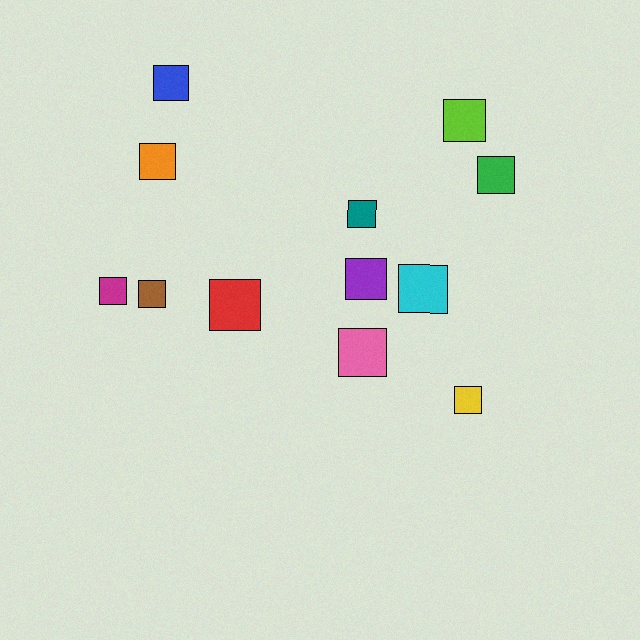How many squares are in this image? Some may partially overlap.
There are 12 squares.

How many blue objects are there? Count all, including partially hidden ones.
There is 1 blue object.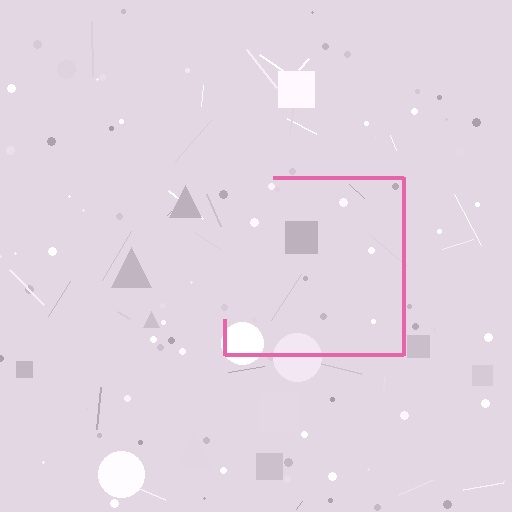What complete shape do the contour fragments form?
The contour fragments form a square.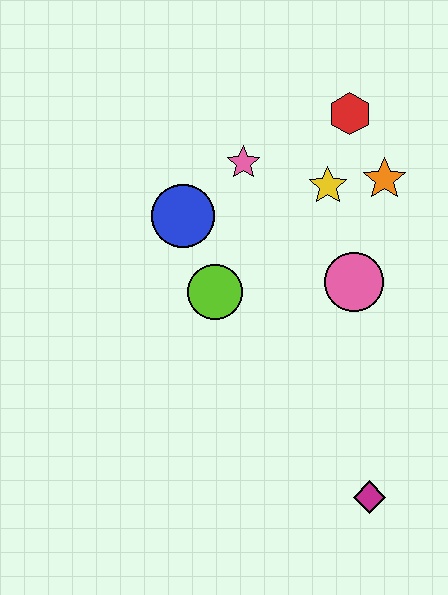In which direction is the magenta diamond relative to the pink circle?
The magenta diamond is below the pink circle.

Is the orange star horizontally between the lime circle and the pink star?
No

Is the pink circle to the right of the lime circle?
Yes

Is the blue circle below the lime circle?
No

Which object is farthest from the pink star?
The magenta diamond is farthest from the pink star.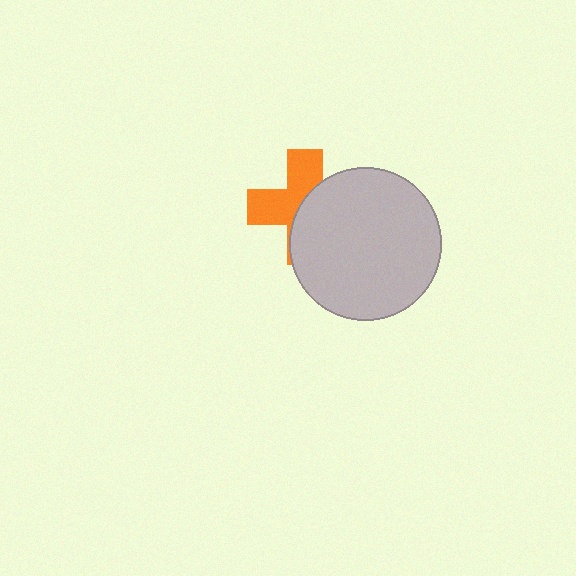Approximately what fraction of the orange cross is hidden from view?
Roughly 53% of the orange cross is hidden behind the light gray circle.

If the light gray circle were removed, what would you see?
You would see the complete orange cross.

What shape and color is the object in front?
The object in front is a light gray circle.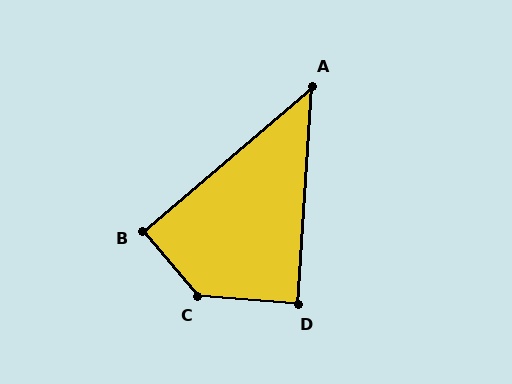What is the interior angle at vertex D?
Approximately 89 degrees (approximately right).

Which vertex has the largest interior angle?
C, at approximately 134 degrees.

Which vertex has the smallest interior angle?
A, at approximately 46 degrees.